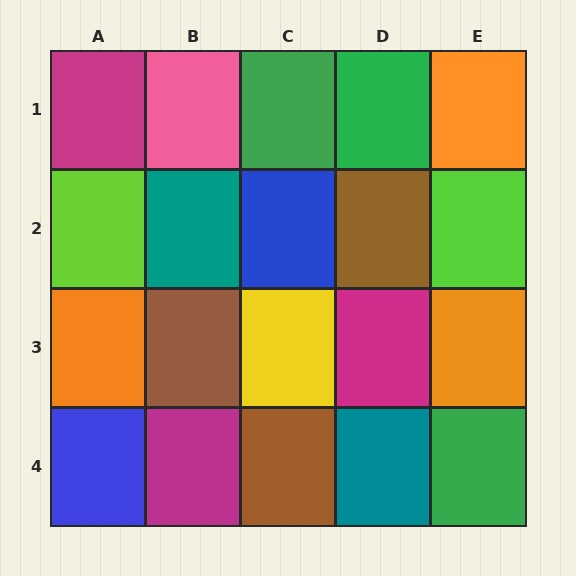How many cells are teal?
2 cells are teal.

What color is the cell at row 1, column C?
Green.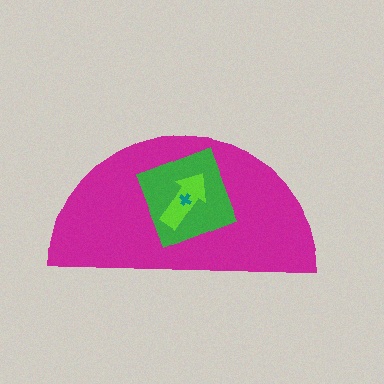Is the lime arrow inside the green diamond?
Yes.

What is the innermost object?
The teal cross.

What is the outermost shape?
The magenta semicircle.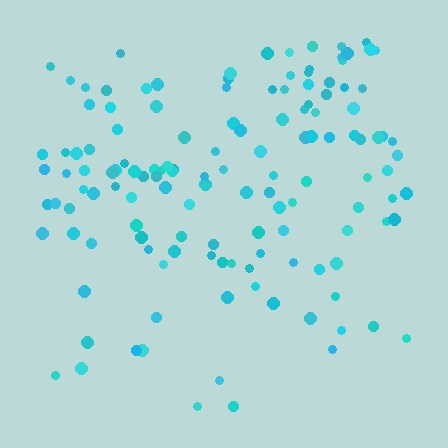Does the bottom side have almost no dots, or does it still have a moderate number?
Still a moderate number, just noticeably fewer than the top.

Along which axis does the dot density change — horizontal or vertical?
Vertical.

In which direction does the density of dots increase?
From bottom to top, with the top side densest.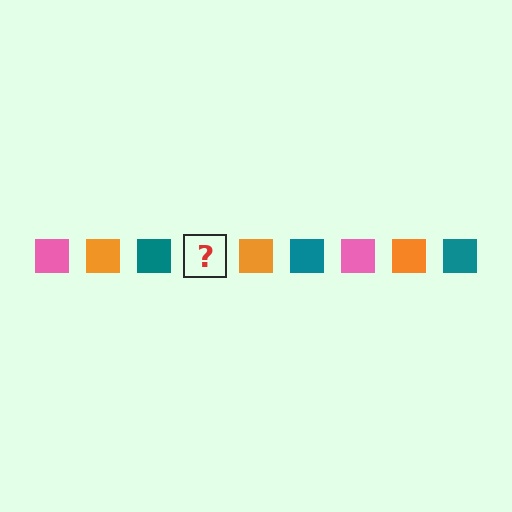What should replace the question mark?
The question mark should be replaced with a pink square.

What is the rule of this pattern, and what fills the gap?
The rule is that the pattern cycles through pink, orange, teal squares. The gap should be filled with a pink square.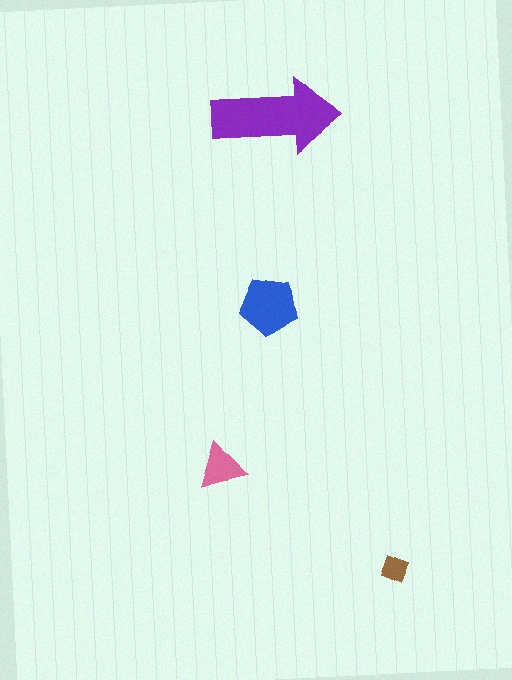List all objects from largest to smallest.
The purple arrow, the blue pentagon, the pink triangle, the brown diamond.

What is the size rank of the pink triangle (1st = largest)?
3rd.